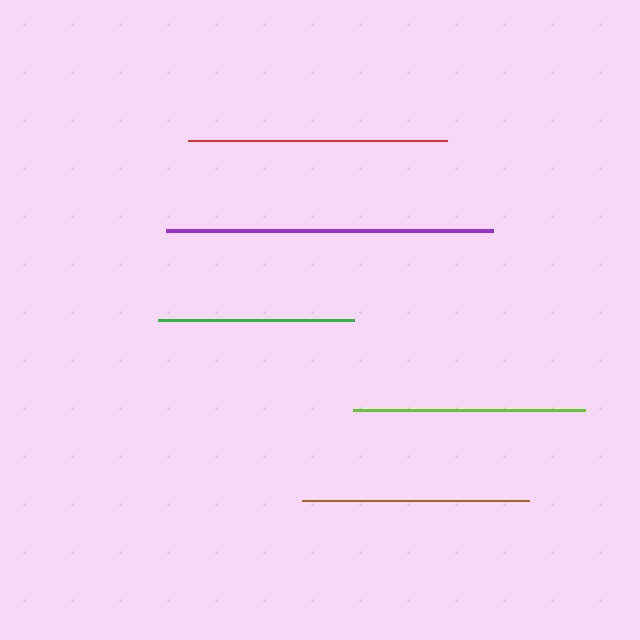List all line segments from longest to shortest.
From longest to shortest: purple, red, lime, brown, green.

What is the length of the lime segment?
The lime segment is approximately 231 pixels long.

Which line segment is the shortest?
The green line is the shortest at approximately 196 pixels.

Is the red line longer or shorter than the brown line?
The red line is longer than the brown line.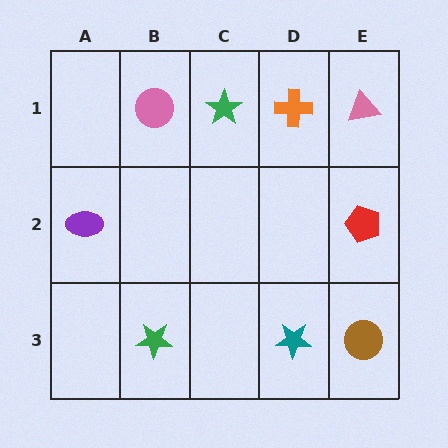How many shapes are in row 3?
3 shapes.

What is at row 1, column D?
An orange cross.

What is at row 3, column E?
A brown circle.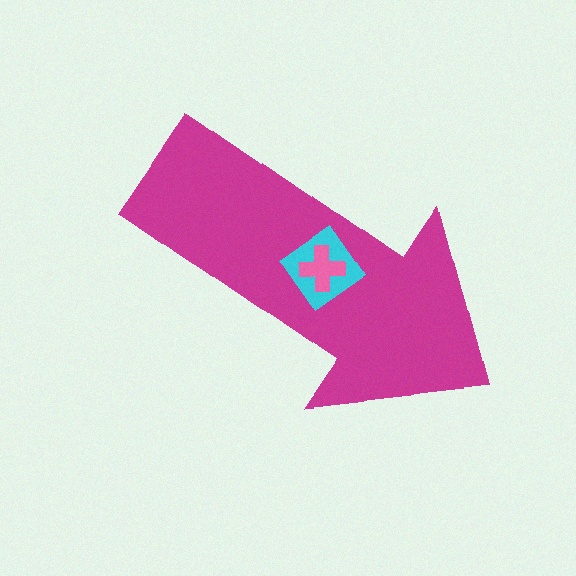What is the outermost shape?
The magenta arrow.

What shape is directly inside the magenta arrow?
The cyan diamond.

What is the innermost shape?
The pink cross.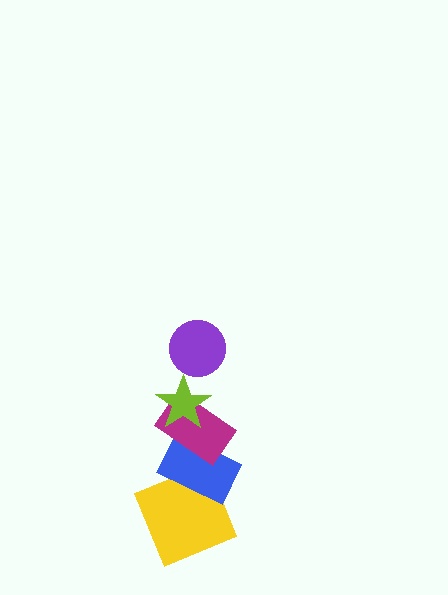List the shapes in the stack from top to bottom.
From top to bottom: the purple circle, the lime star, the magenta rectangle, the blue rectangle, the yellow square.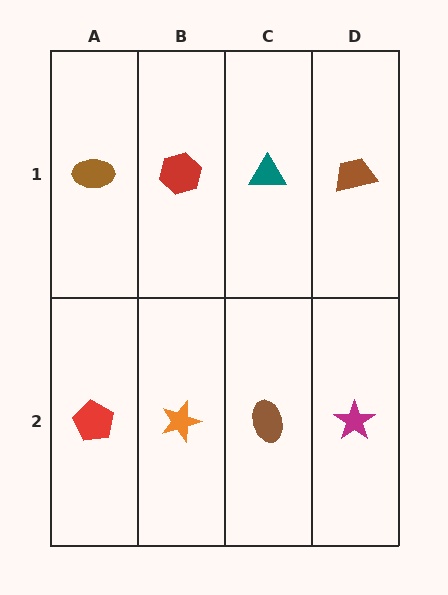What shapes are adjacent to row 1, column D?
A magenta star (row 2, column D), a teal triangle (row 1, column C).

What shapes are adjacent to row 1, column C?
A brown ellipse (row 2, column C), a red hexagon (row 1, column B), a brown trapezoid (row 1, column D).